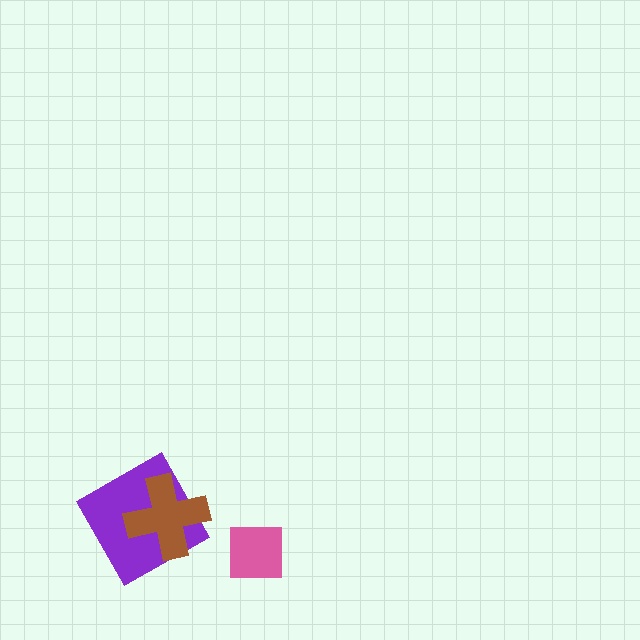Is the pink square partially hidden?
No, no other shape covers it.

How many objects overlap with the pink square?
0 objects overlap with the pink square.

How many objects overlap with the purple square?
1 object overlaps with the purple square.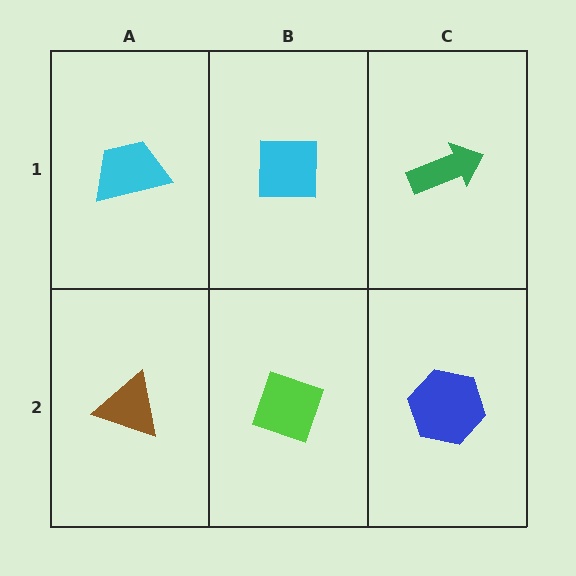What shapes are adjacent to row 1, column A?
A brown triangle (row 2, column A), a cyan square (row 1, column B).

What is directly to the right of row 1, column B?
A green arrow.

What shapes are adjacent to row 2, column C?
A green arrow (row 1, column C), a lime diamond (row 2, column B).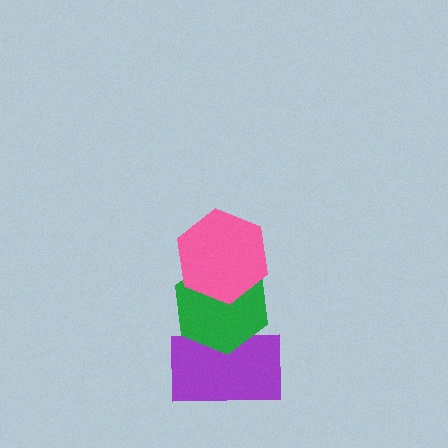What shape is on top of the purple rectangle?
The green hexagon is on top of the purple rectangle.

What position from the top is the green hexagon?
The green hexagon is 2nd from the top.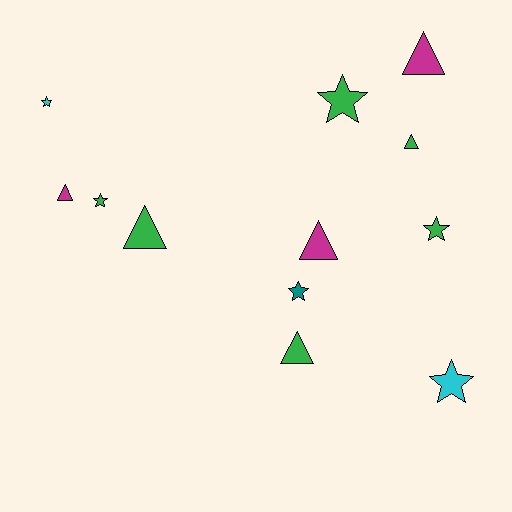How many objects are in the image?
There are 12 objects.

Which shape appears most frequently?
Triangle, with 6 objects.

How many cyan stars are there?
There are 2 cyan stars.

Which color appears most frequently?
Green, with 6 objects.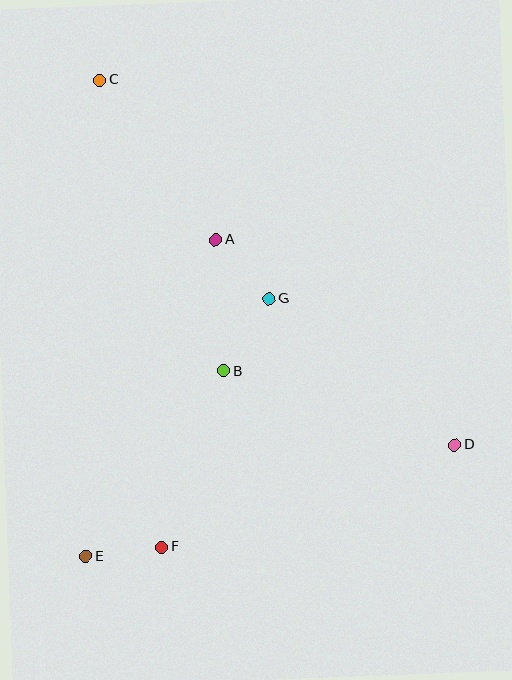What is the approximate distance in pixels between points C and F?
The distance between C and F is approximately 471 pixels.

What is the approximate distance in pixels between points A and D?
The distance between A and D is approximately 315 pixels.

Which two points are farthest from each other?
Points C and D are farthest from each other.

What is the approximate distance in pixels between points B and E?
The distance between B and E is approximately 231 pixels.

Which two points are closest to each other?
Points E and F are closest to each other.